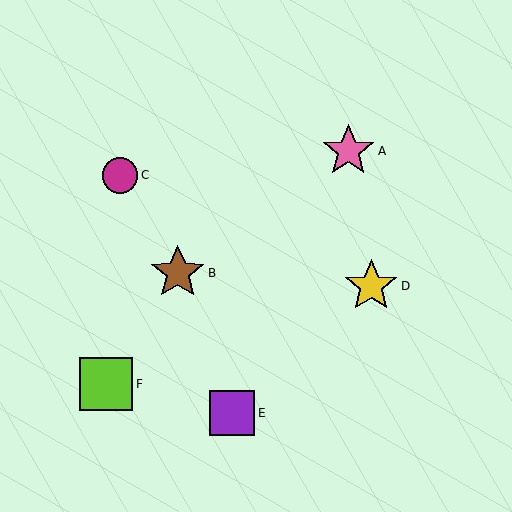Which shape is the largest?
The brown star (labeled B) is the largest.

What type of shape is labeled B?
Shape B is a brown star.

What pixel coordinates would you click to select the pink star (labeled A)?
Click at (348, 151) to select the pink star A.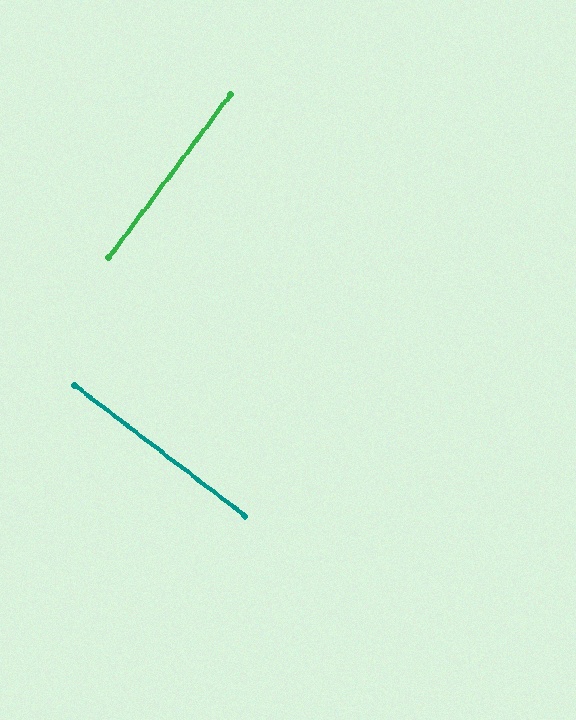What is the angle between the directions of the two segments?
Approximately 90 degrees.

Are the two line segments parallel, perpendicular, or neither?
Perpendicular — they meet at approximately 90°.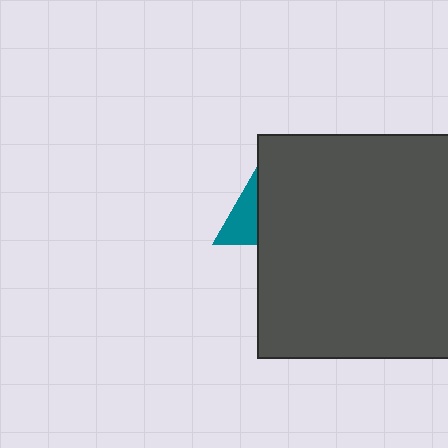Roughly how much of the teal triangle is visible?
A small part of it is visible (roughly 31%).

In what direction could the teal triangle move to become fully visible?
The teal triangle could move left. That would shift it out from behind the dark gray square entirely.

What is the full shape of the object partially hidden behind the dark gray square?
The partially hidden object is a teal triangle.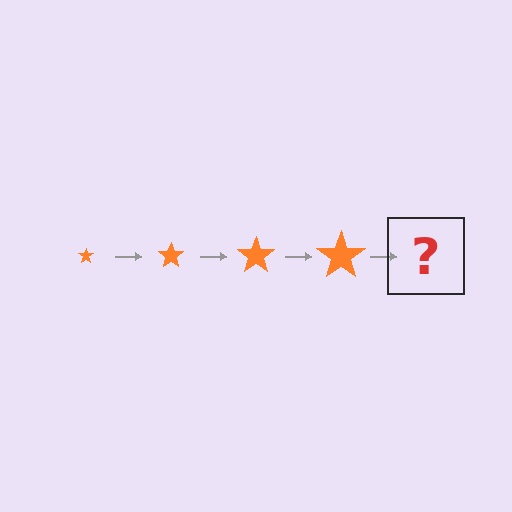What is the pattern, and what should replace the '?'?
The pattern is that the star gets progressively larger each step. The '?' should be an orange star, larger than the previous one.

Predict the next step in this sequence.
The next step is an orange star, larger than the previous one.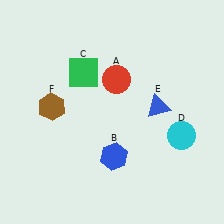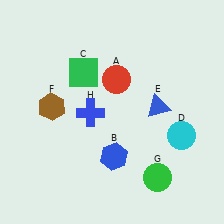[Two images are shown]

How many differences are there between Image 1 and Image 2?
There are 2 differences between the two images.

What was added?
A green circle (G), a blue cross (H) were added in Image 2.